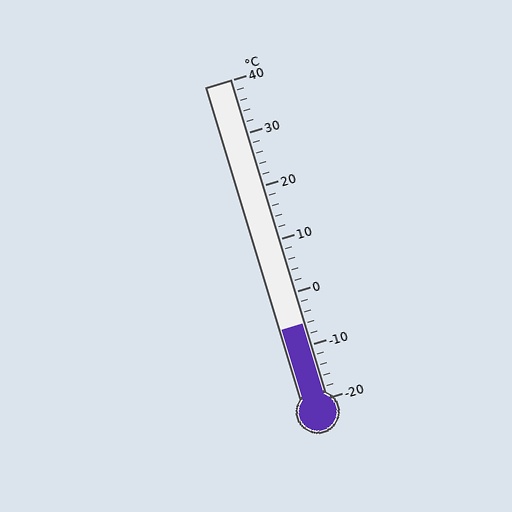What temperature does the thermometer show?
The thermometer shows approximately -6°C.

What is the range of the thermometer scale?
The thermometer scale ranges from -20°C to 40°C.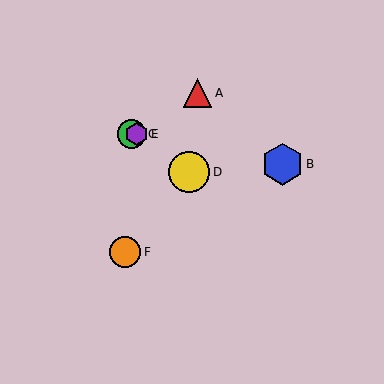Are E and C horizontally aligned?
Yes, both are at y≈134.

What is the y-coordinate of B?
Object B is at y≈164.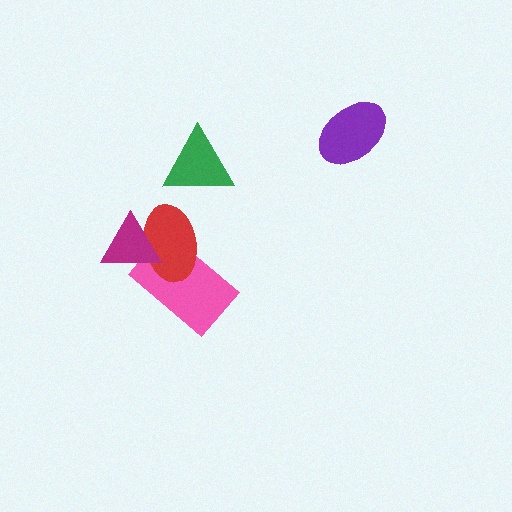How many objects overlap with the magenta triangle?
2 objects overlap with the magenta triangle.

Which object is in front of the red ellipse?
The magenta triangle is in front of the red ellipse.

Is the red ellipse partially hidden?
Yes, it is partially covered by another shape.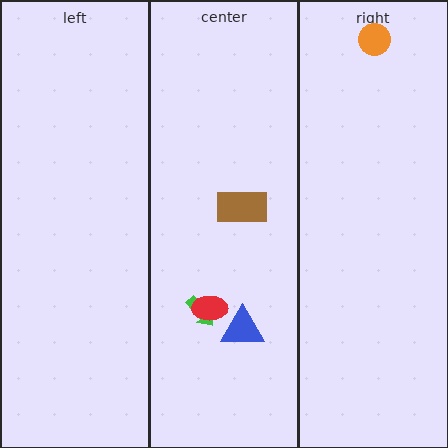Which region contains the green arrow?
The center region.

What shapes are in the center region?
The blue triangle, the brown rectangle, the green arrow, the red ellipse.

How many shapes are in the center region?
4.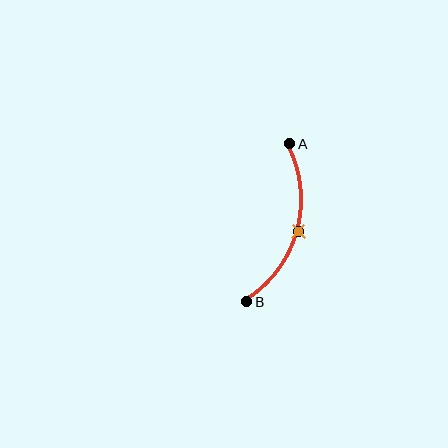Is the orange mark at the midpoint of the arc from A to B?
Yes. The orange mark lies on the arc at equal arc-length from both A and B — it is the arc midpoint.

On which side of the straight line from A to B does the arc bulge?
The arc bulges to the right of the straight line connecting A and B.